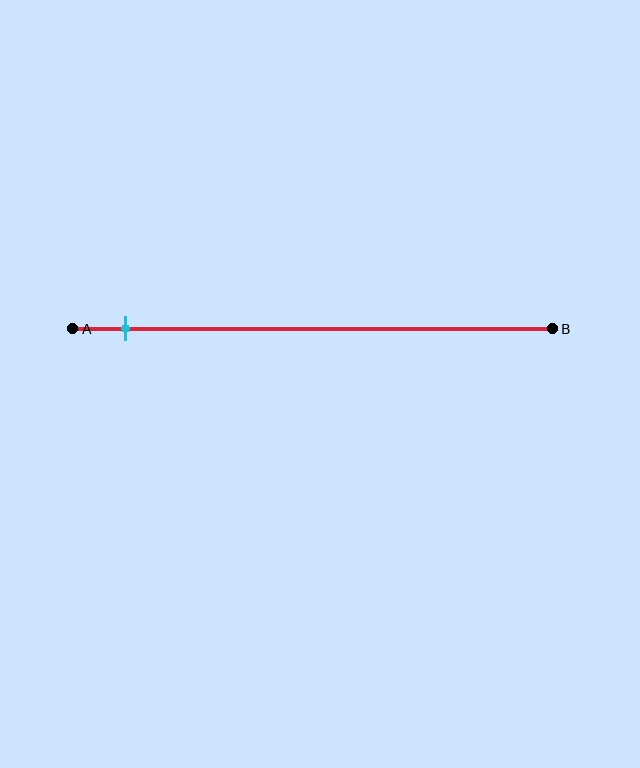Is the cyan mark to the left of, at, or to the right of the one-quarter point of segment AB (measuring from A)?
The cyan mark is to the left of the one-quarter point of segment AB.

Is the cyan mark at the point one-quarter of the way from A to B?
No, the mark is at about 10% from A, not at the 25% one-quarter point.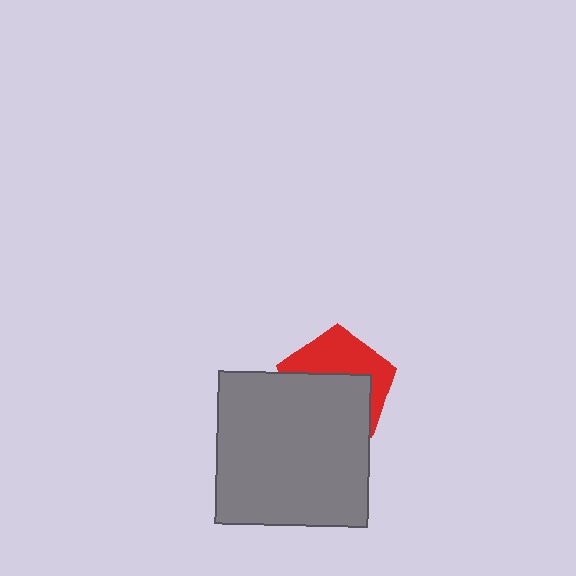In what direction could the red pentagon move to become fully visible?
The red pentagon could move up. That would shift it out from behind the gray square entirely.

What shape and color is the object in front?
The object in front is a gray square.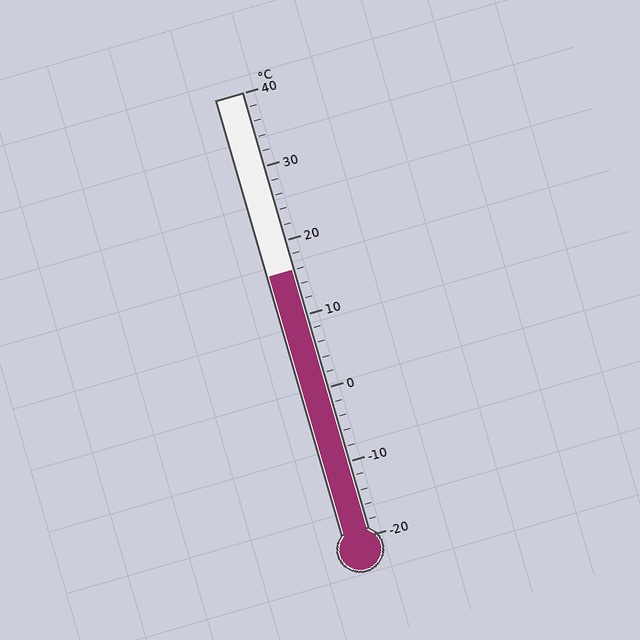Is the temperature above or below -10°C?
The temperature is above -10°C.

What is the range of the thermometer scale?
The thermometer scale ranges from -20°C to 40°C.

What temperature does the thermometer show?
The thermometer shows approximately 16°C.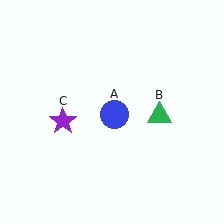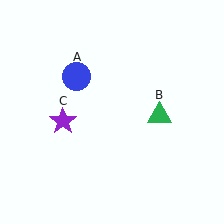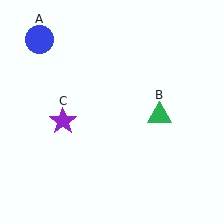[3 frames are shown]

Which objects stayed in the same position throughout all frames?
Green triangle (object B) and purple star (object C) remained stationary.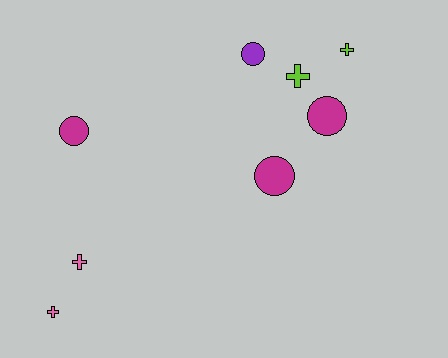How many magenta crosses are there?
There are no magenta crosses.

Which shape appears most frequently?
Circle, with 4 objects.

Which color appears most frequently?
Magenta, with 3 objects.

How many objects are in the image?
There are 8 objects.